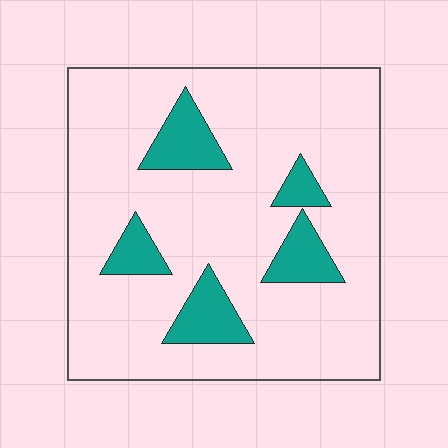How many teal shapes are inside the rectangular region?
5.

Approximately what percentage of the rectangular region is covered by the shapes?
Approximately 15%.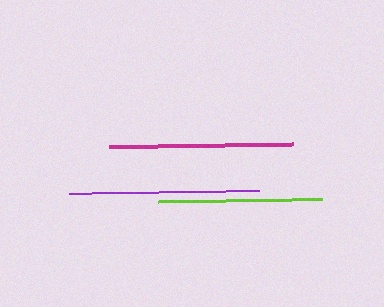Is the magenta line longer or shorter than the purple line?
The purple line is longer than the magenta line.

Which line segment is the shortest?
The lime line is the shortest at approximately 164 pixels.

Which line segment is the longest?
The purple line is the longest at approximately 189 pixels.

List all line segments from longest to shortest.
From longest to shortest: purple, magenta, lime.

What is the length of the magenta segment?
The magenta segment is approximately 184 pixels long.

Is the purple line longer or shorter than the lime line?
The purple line is longer than the lime line.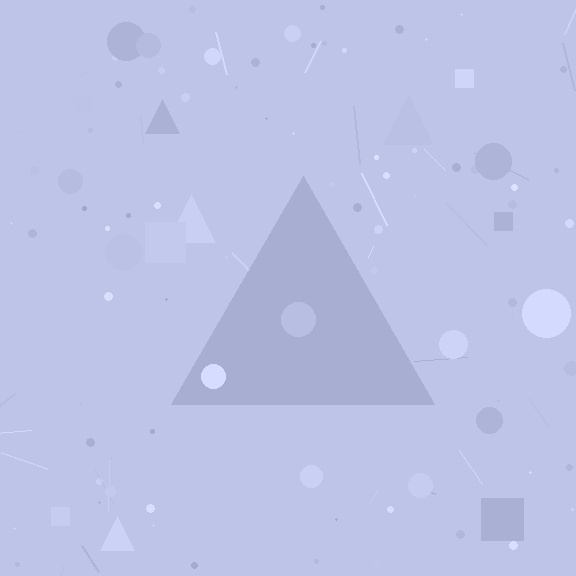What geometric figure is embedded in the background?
A triangle is embedded in the background.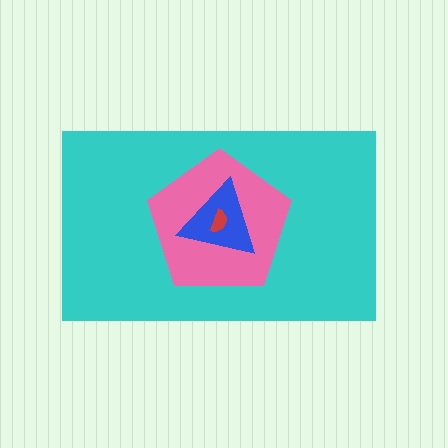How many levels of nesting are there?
4.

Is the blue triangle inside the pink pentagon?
Yes.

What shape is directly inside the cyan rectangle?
The pink pentagon.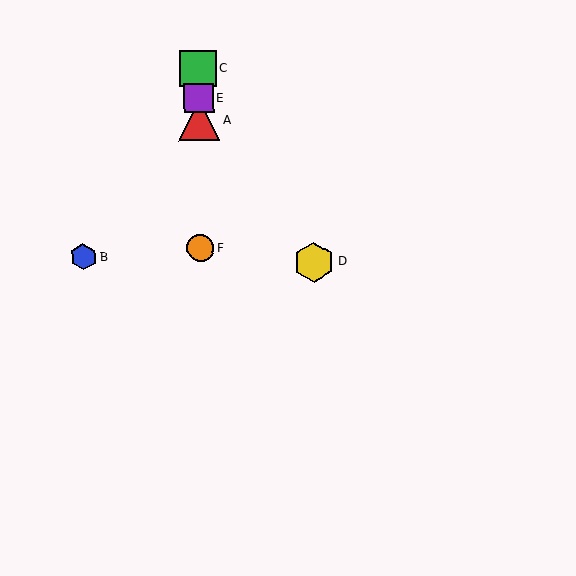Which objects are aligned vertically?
Objects A, C, E, F are aligned vertically.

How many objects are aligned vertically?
4 objects (A, C, E, F) are aligned vertically.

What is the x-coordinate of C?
Object C is at x≈198.